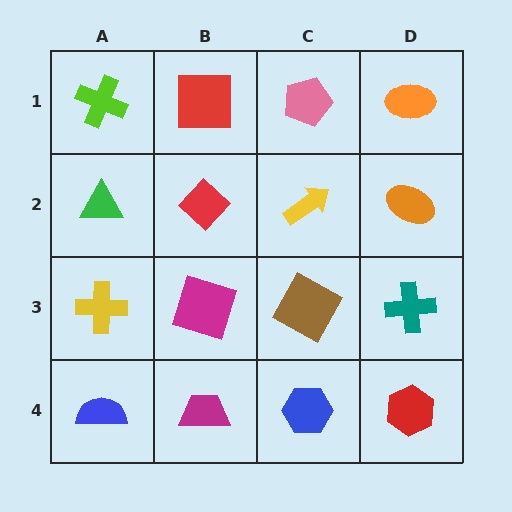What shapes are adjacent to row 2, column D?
An orange ellipse (row 1, column D), a teal cross (row 3, column D), a yellow arrow (row 2, column C).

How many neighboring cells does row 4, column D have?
2.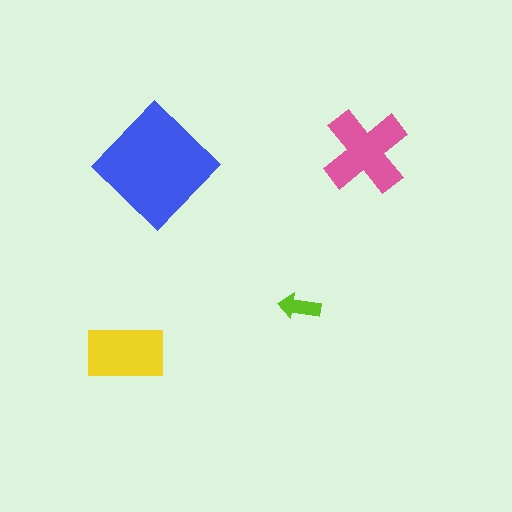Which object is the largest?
The blue diamond.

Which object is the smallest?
The lime arrow.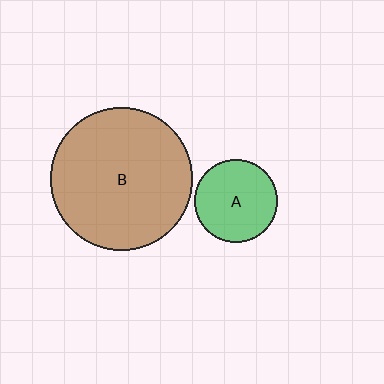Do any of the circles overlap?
No, none of the circles overlap.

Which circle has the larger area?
Circle B (brown).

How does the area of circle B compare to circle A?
Approximately 2.9 times.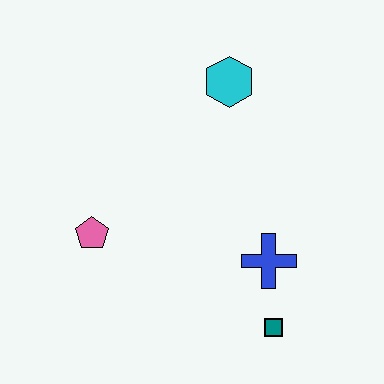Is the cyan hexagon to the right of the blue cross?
No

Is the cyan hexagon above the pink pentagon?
Yes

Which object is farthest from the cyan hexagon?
The teal square is farthest from the cyan hexagon.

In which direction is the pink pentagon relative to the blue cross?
The pink pentagon is to the left of the blue cross.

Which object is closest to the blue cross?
The teal square is closest to the blue cross.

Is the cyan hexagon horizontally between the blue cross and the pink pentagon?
Yes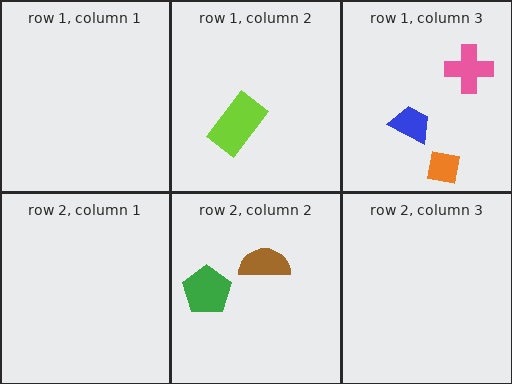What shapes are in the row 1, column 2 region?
The lime rectangle.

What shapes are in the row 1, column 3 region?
The blue trapezoid, the pink cross, the orange square.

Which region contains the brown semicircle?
The row 2, column 2 region.